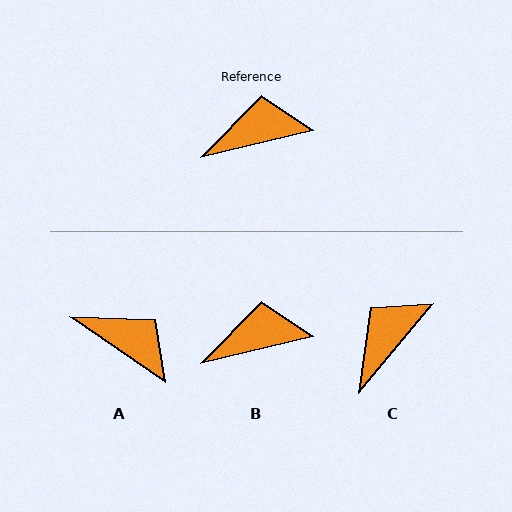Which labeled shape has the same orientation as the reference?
B.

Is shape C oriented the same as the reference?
No, it is off by about 37 degrees.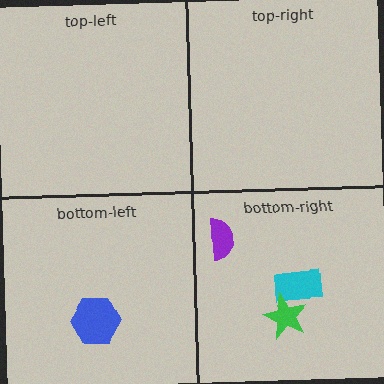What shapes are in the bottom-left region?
The blue hexagon.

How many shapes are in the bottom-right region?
3.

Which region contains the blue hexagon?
The bottom-left region.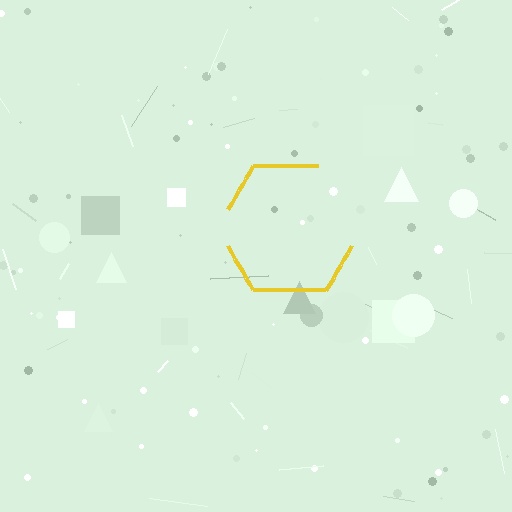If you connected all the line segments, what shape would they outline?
They would outline a hexagon.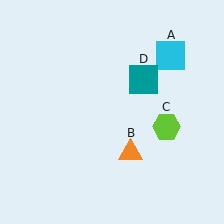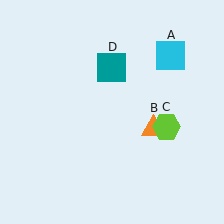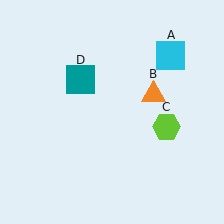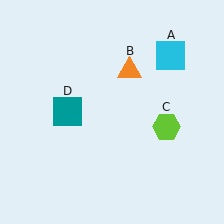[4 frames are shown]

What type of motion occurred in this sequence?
The orange triangle (object B), teal square (object D) rotated counterclockwise around the center of the scene.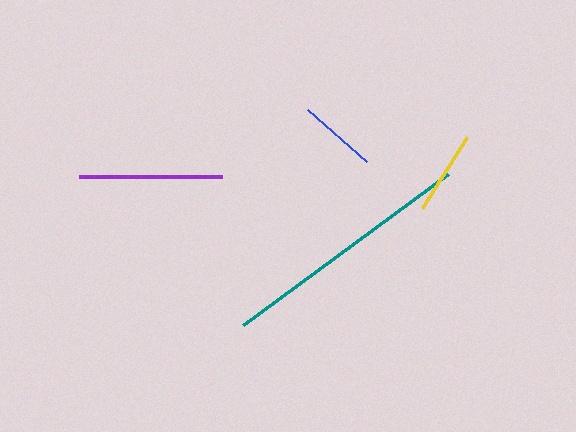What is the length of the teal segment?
The teal segment is approximately 254 pixels long.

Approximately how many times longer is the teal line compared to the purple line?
The teal line is approximately 1.8 times the length of the purple line.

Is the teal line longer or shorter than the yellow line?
The teal line is longer than the yellow line.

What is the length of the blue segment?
The blue segment is approximately 79 pixels long.